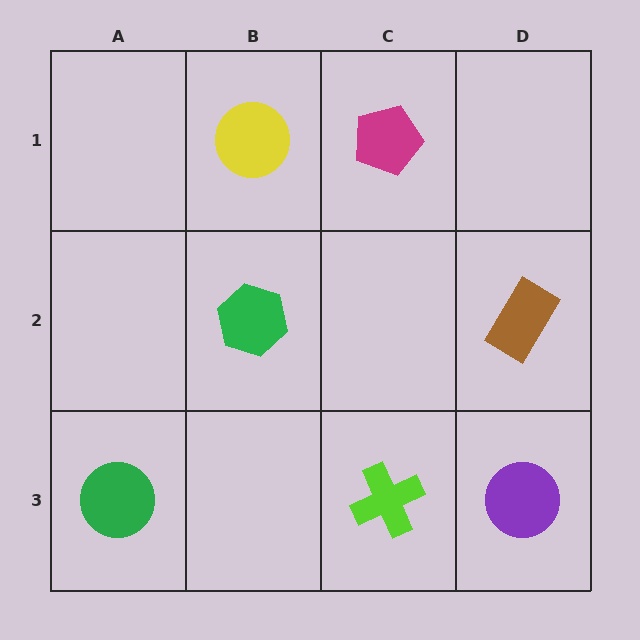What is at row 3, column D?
A purple circle.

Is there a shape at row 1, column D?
No, that cell is empty.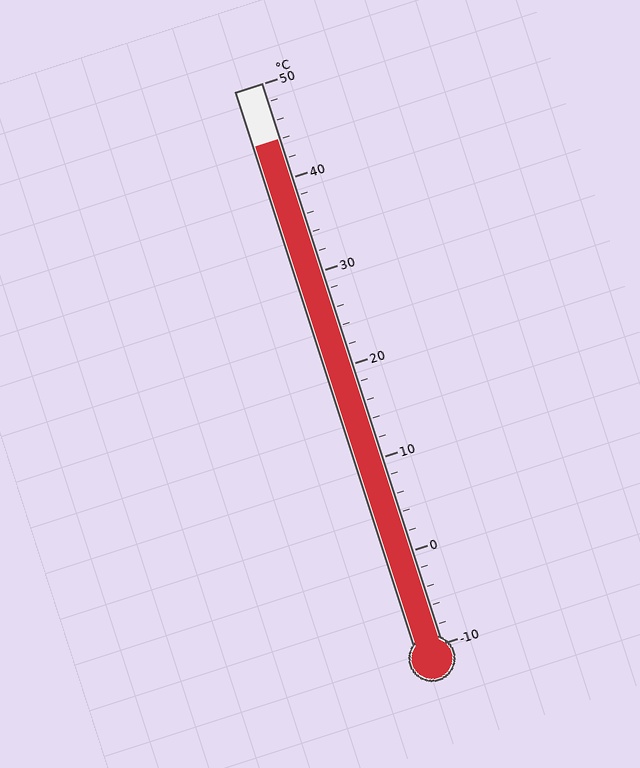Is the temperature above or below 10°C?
The temperature is above 10°C.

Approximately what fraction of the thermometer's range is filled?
The thermometer is filled to approximately 90% of its range.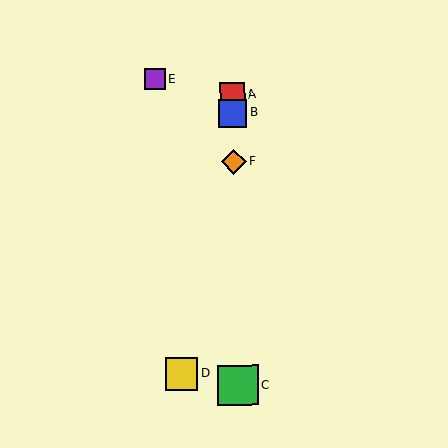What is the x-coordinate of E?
Object E is at x≈155.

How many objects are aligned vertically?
4 objects (A, B, C, F) are aligned vertically.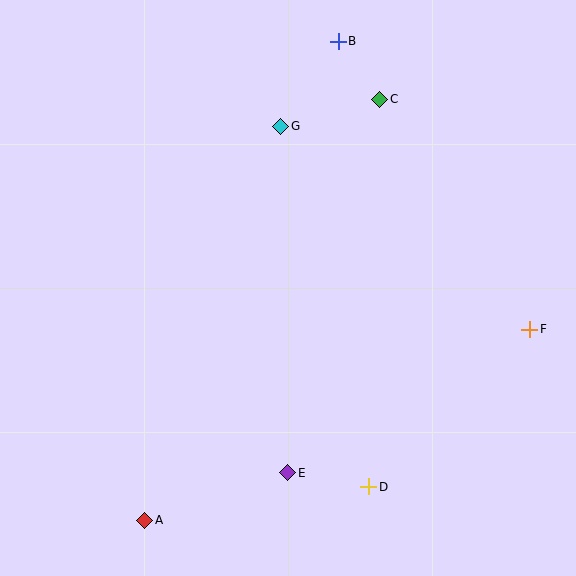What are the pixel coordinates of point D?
Point D is at (369, 487).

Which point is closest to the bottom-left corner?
Point A is closest to the bottom-left corner.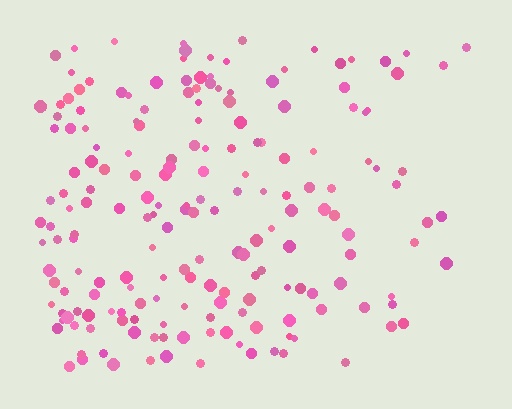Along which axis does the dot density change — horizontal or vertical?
Horizontal.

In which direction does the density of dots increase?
From right to left, with the left side densest.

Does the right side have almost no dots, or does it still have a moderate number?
Still a moderate number, just noticeably fewer than the left.